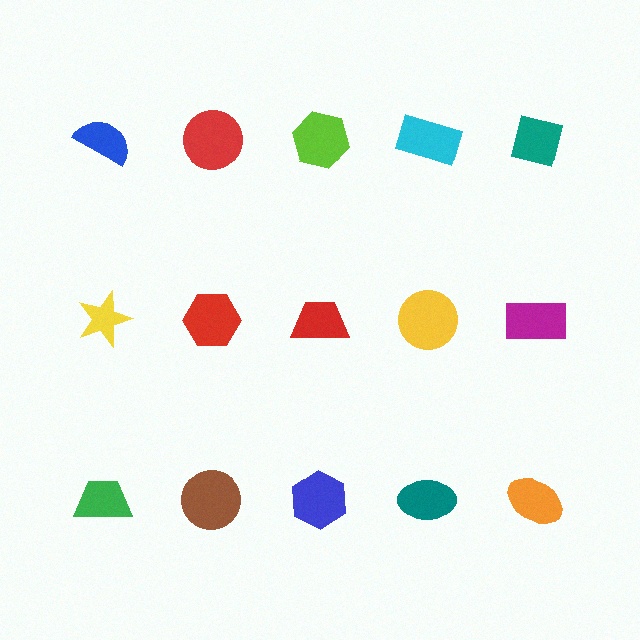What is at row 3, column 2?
A brown circle.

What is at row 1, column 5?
A teal square.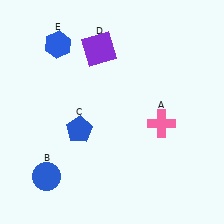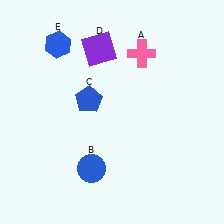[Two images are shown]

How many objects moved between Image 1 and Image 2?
3 objects moved between the two images.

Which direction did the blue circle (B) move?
The blue circle (B) moved right.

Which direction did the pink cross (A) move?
The pink cross (A) moved up.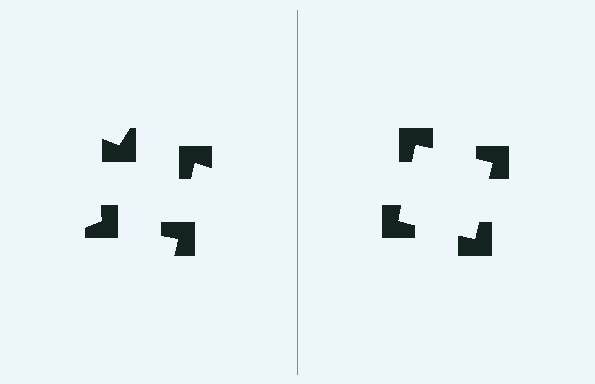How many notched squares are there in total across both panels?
8 — 4 on each side.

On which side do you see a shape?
An illusory square appears on the right side. On the left side the wedge cuts are rotated, so no coherent shape forms.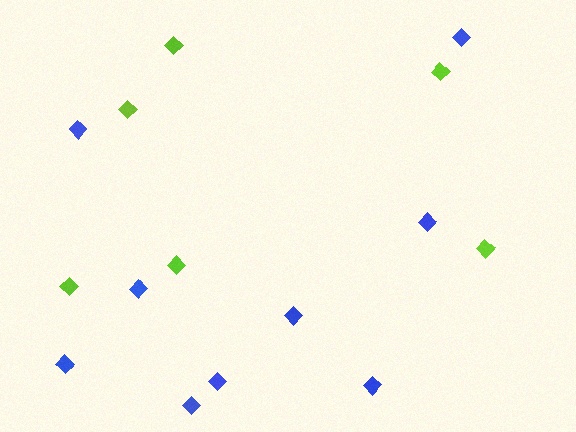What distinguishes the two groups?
There are 2 groups: one group of lime diamonds (6) and one group of blue diamonds (9).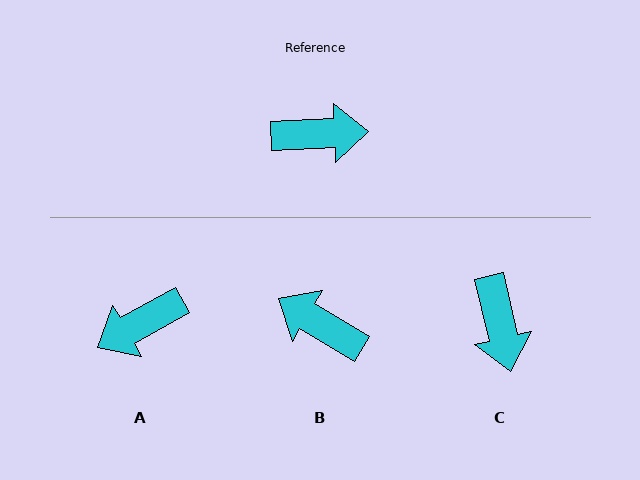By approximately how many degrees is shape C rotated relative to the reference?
Approximately 80 degrees clockwise.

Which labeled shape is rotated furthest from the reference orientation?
A, about 153 degrees away.